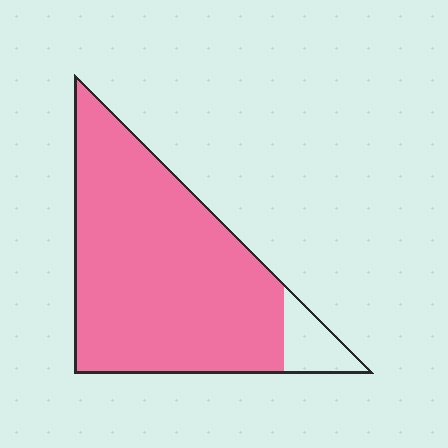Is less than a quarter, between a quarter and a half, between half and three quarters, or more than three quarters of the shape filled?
More than three quarters.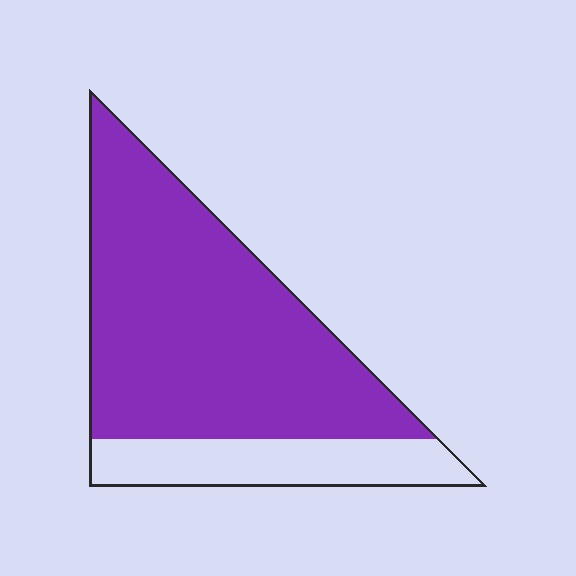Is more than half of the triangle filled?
Yes.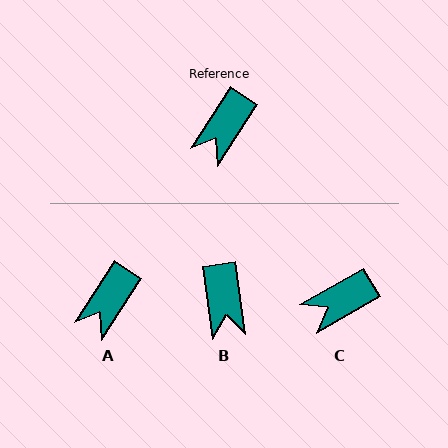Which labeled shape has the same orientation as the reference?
A.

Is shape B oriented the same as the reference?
No, it is off by about 41 degrees.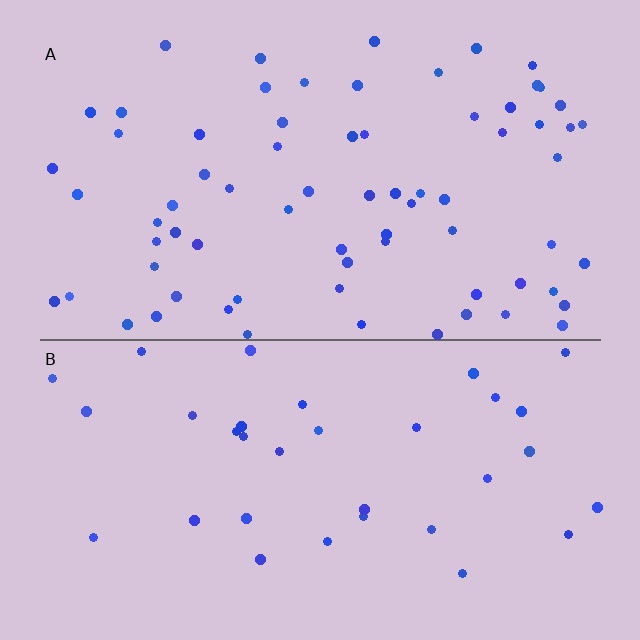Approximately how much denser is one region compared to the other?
Approximately 2.1× — region A over region B.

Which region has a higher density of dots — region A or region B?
A (the top).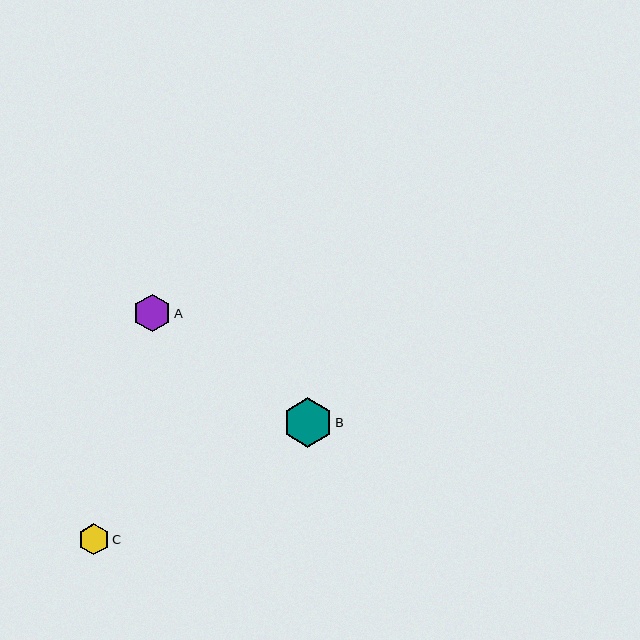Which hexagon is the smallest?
Hexagon C is the smallest with a size of approximately 31 pixels.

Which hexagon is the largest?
Hexagon B is the largest with a size of approximately 49 pixels.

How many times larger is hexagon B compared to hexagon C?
Hexagon B is approximately 1.6 times the size of hexagon C.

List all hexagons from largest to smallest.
From largest to smallest: B, A, C.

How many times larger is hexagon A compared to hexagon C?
Hexagon A is approximately 1.2 times the size of hexagon C.